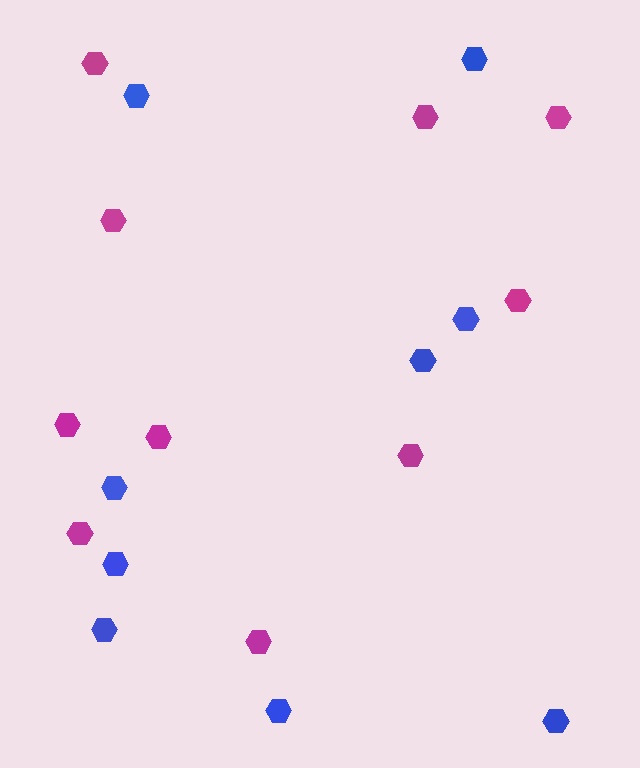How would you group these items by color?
There are 2 groups: one group of magenta hexagons (10) and one group of blue hexagons (9).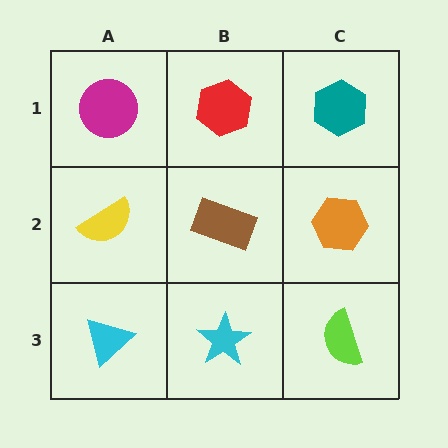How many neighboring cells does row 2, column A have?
3.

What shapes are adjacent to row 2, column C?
A teal hexagon (row 1, column C), a lime semicircle (row 3, column C), a brown rectangle (row 2, column B).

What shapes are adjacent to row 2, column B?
A red hexagon (row 1, column B), a cyan star (row 3, column B), a yellow semicircle (row 2, column A), an orange hexagon (row 2, column C).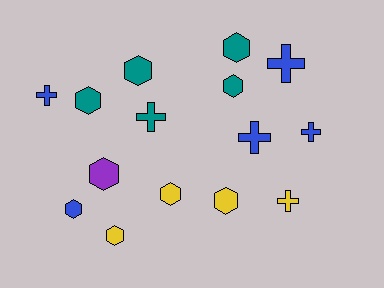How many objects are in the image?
There are 15 objects.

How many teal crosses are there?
There is 1 teal cross.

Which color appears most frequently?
Teal, with 5 objects.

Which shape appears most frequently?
Hexagon, with 9 objects.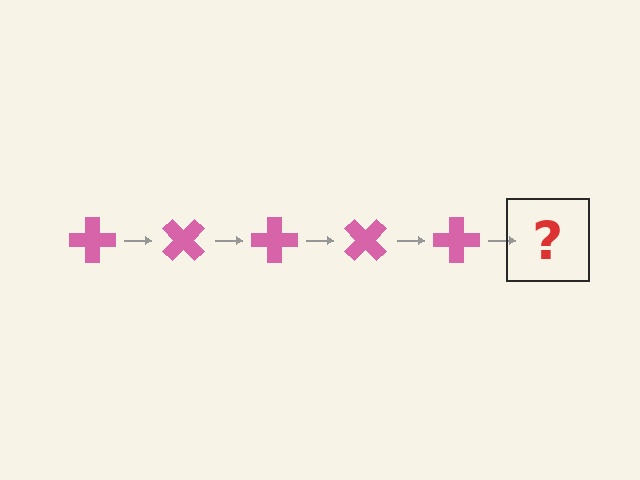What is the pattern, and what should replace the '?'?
The pattern is that the cross rotates 45 degrees each step. The '?' should be a pink cross rotated 225 degrees.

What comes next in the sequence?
The next element should be a pink cross rotated 225 degrees.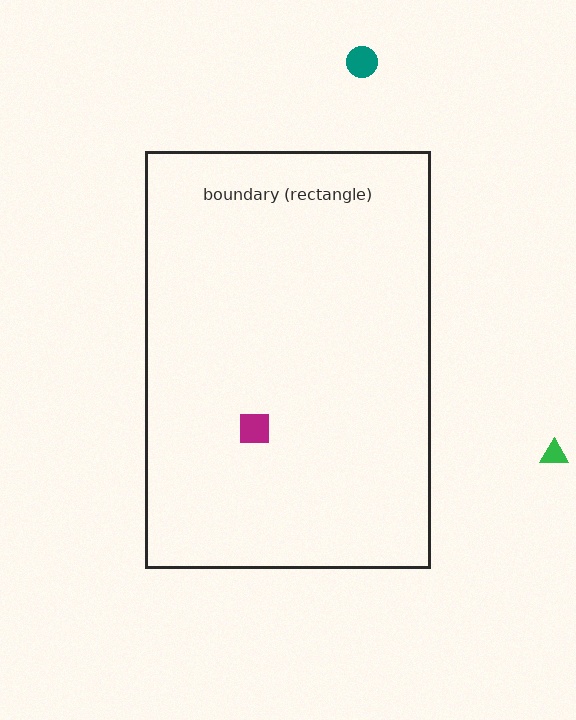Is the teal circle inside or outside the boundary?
Outside.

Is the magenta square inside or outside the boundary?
Inside.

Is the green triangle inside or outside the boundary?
Outside.